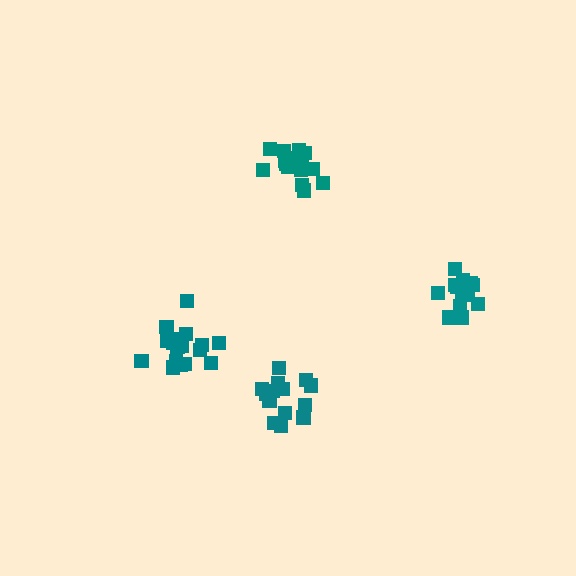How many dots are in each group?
Group 1: 17 dots, Group 2: 16 dots, Group 3: 14 dots, Group 4: 16 dots (63 total).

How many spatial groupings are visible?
There are 4 spatial groupings.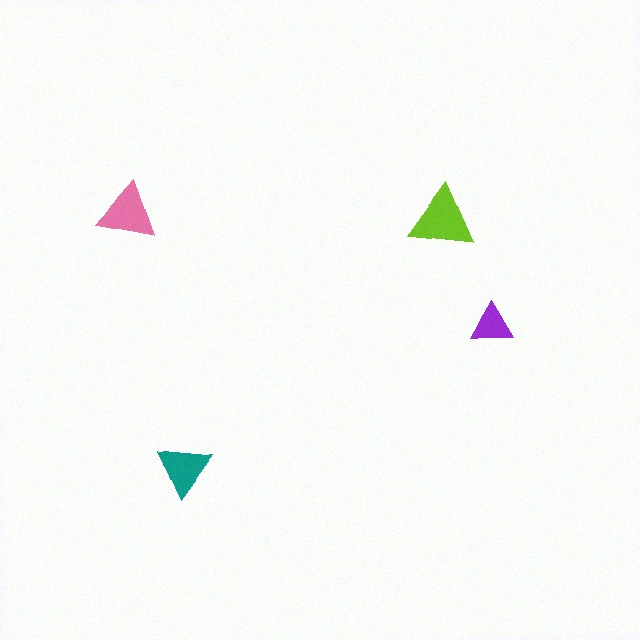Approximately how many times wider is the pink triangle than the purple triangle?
About 1.5 times wider.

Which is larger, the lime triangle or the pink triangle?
The lime one.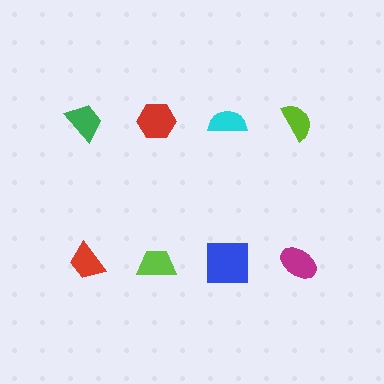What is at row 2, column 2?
A lime trapezoid.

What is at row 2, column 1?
A red trapezoid.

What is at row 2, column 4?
A magenta ellipse.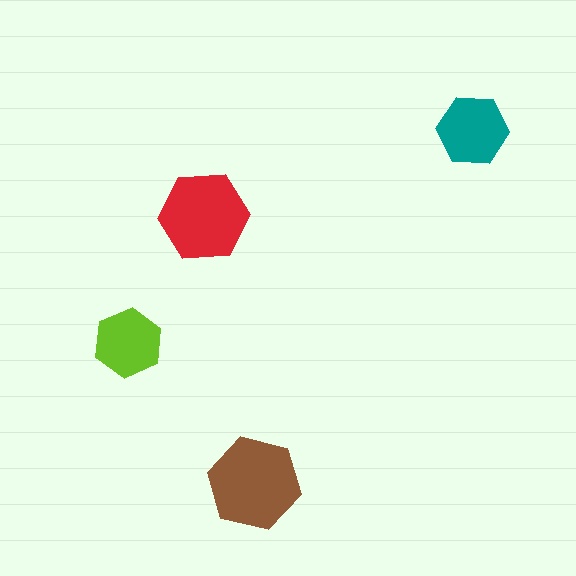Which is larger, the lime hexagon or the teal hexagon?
The teal one.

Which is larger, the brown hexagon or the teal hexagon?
The brown one.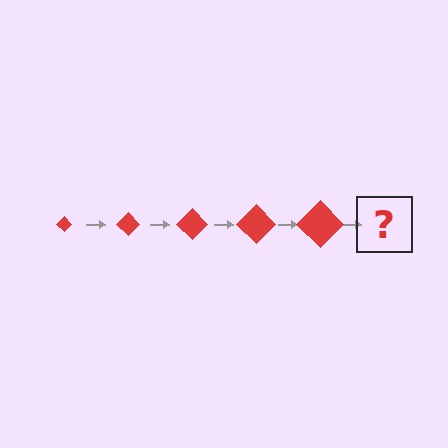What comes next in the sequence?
The next element should be a red diamond, larger than the previous one.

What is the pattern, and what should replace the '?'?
The pattern is that the diamond gets progressively larger each step. The '?' should be a red diamond, larger than the previous one.